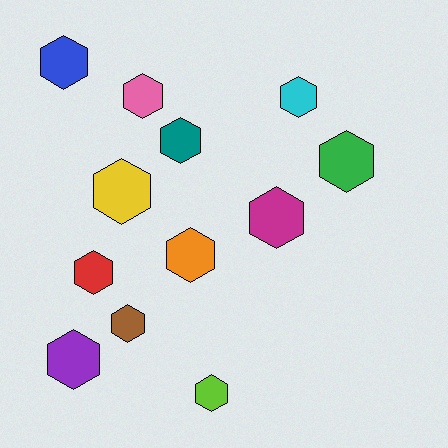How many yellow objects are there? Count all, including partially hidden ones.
There is 1 yellow object.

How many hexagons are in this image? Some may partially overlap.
There are 12 hexagons.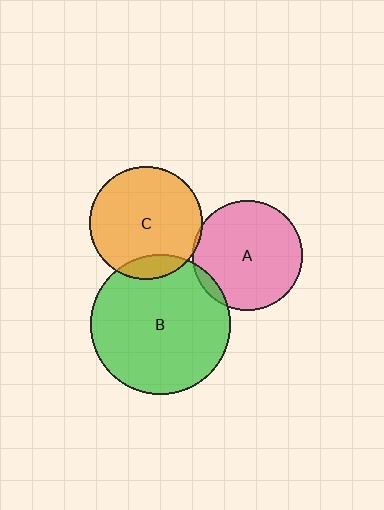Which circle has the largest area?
Circle B (green).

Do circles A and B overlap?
Yes.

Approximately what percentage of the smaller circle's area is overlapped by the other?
Approximately 5%.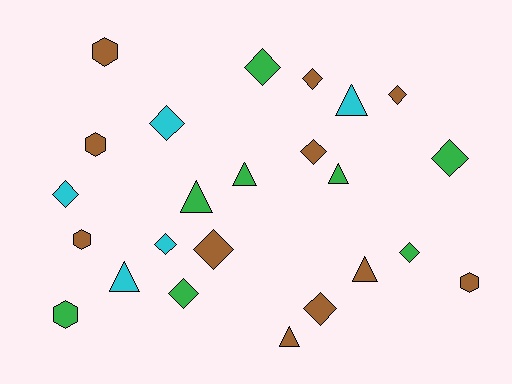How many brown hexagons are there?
There are 4 brown hexagons.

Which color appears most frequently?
Brown, with 11 objects.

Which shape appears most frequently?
Diamond, with 12 objects.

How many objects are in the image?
There are 24 objects.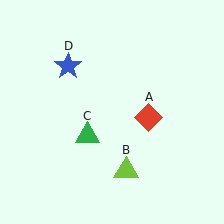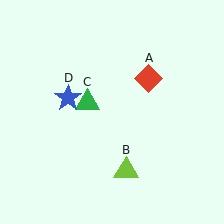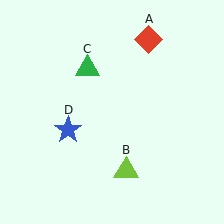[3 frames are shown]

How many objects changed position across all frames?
3 objects changed position: red diamond (object A), green triangle (object C), blue star (object D).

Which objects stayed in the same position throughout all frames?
Lime triangle (object B) remained stationary.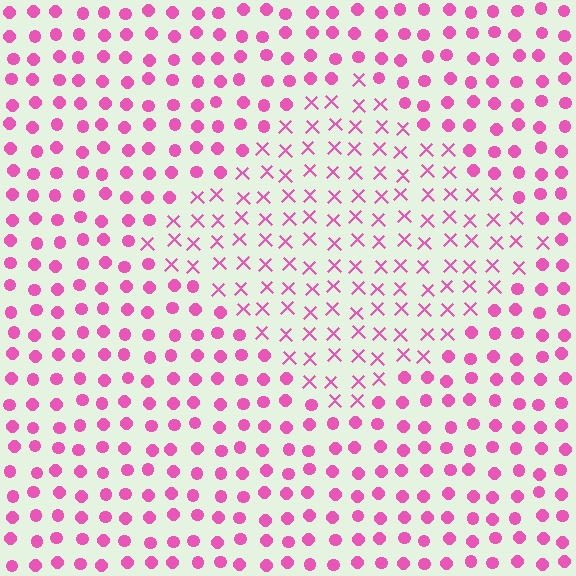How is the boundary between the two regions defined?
The boundary is defined by a change in element shape: X marks inside vs. circles outside. All elements share the same color and spacing.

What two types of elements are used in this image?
The image uses X marks inside the diamond region and circles outside it.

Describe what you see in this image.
The image is filled with small pink elements arranged in a uniform grid. A diamond-shaped region contains X marks, while the surrounding area contains circles. The boundary is defined purely by the change in element shape.